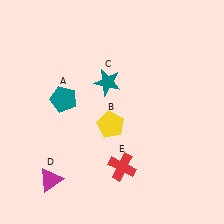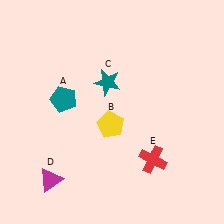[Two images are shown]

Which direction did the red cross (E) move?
The red cross (E) moved right.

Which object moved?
The red cross (E) moved right.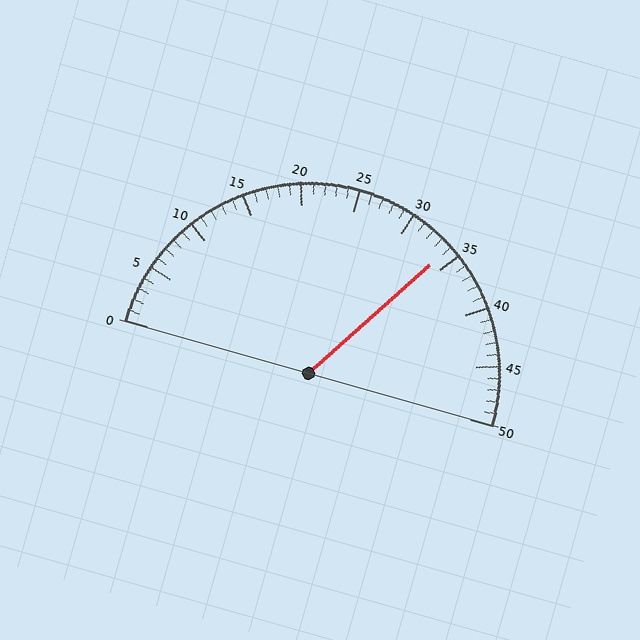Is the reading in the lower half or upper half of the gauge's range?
The reading is in the upper half of the range (0 to 50).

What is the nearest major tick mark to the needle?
The nearest major tick mark is 35.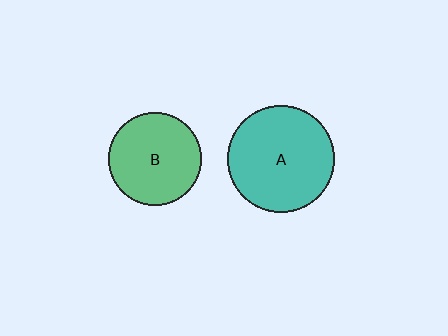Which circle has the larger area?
Circle A (teal).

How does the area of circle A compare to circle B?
Approximately 1.3 times.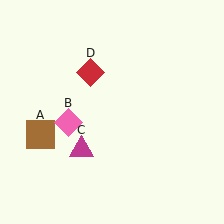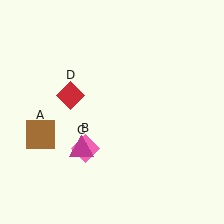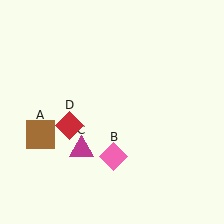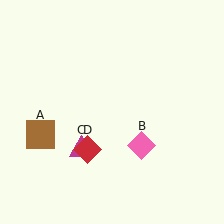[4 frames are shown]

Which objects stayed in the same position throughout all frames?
Brown square (object A) and magenta triangle (object C) remained stationary.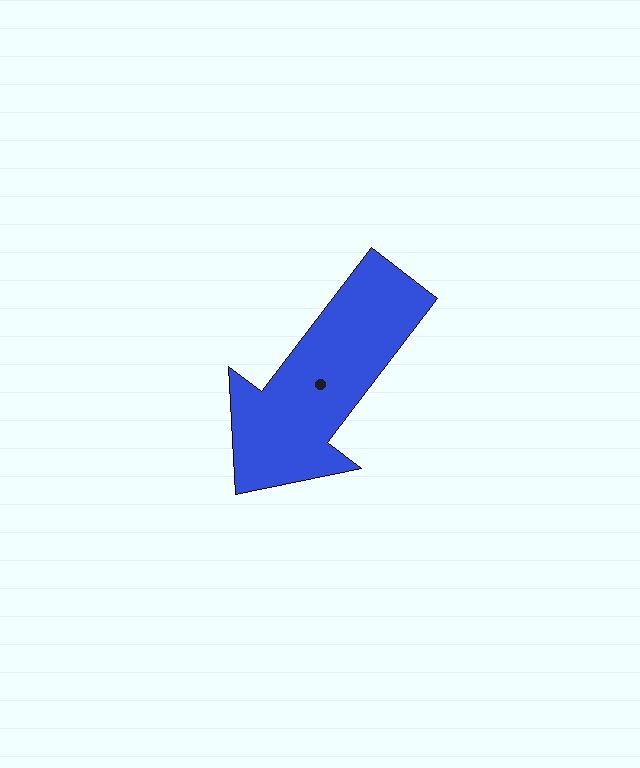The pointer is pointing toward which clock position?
Roughly 7 o'clock.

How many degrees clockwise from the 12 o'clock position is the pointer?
Approximately 217 degrees.